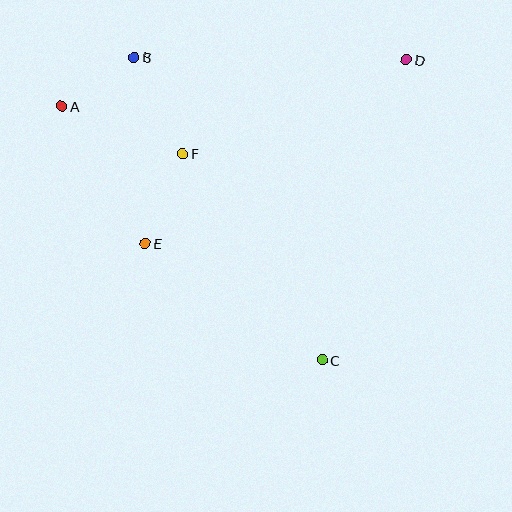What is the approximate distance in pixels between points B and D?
The distance between B and D is approximately 272 pixels.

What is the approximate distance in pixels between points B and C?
The distance between B and C is approximately 356 pixels.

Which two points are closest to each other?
Points A and B are closest to each other.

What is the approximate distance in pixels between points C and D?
The distance between C and D is approximately 312 pixels.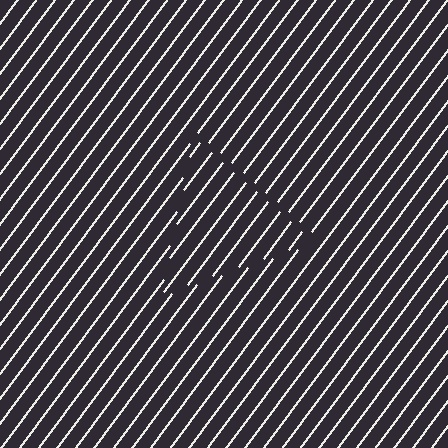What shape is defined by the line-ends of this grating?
An illusory triangle. The interior of the shape contains the same grating, shifted by half a period — the contour is defined by the phase discontinuity where line-ends from the inner and outer gratings abut.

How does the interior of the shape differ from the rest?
The interior of the shape contains the same grating, shifted by half a period — the contour is defined by the phase discontinuity where line-ends from the inner and outer gratings abut.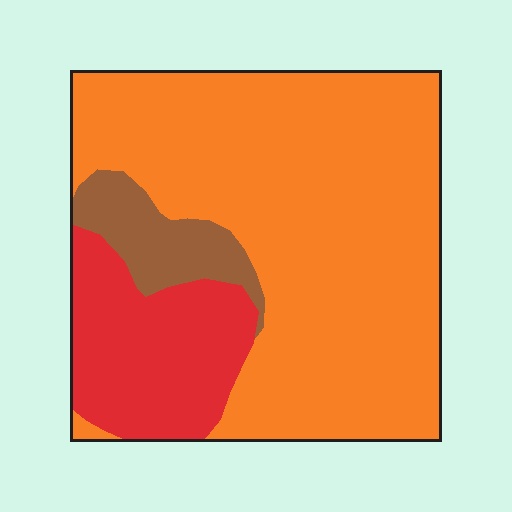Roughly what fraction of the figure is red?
Red covers 20% of the figure.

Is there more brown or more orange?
Orange.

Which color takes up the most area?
Orange, at roughly 70%.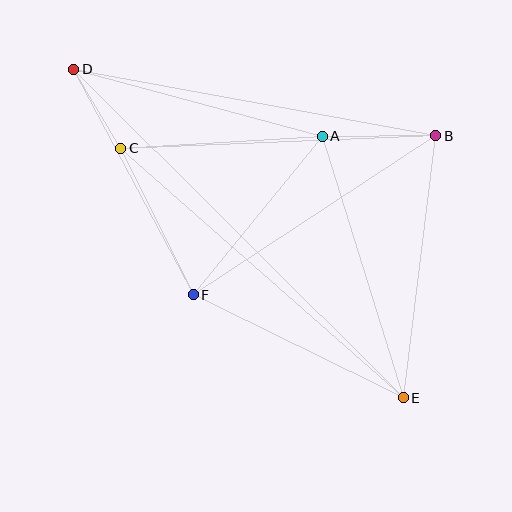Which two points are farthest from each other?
Points D and E are farthest from each other.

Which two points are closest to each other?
Points C and D are closest to each other.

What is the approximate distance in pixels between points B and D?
The distance between B and D is approximately 368 pixels.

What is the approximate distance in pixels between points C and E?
The distance between C and E is approximately 377 pixels.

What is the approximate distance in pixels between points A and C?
The distance between A and C is approximately 202 pixels.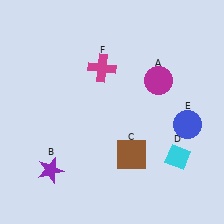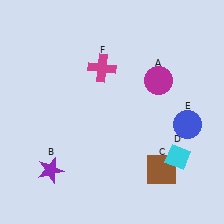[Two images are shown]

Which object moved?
The brown square (C) moved right.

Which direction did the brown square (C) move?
The brown square (C) moved right.